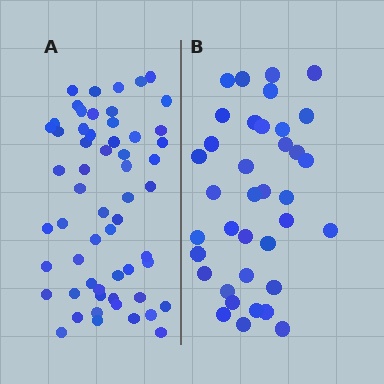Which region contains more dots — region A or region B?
Region A (the left region) has more dots.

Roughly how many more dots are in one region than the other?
Region A has approximately 20 more dots than region B.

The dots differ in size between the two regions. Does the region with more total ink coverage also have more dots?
No. Region B has more total ink coverage because its dots are larger, but region A actually contains more individual dots. Total area can be misleading — the number of items is what matters here.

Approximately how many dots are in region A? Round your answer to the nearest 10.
About 60 dots. (The exact count is 58, which rounds to 60.)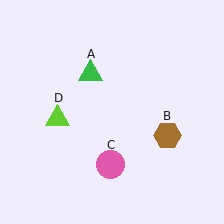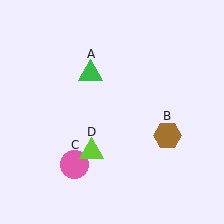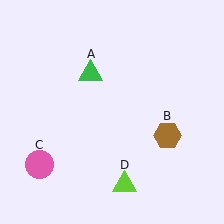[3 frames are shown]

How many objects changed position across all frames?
2 objects changed position: pink circle (object C), lime triangle (object D).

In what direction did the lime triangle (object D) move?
The lime triangle (object D) moved down and to the right.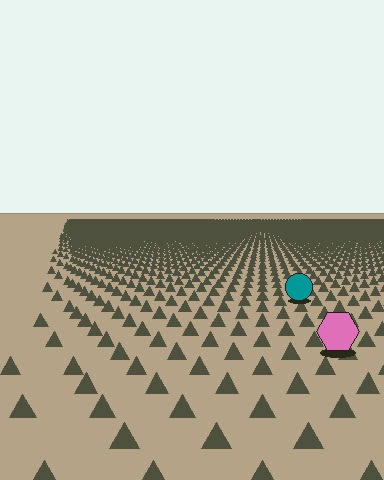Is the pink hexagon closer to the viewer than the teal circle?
Yes. The pink hexagon is closer — you can tell from the texture gradient: the ground texture is coarser near it.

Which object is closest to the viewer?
The pink hexagon is closest. The texture marks near it are larger and more spread out.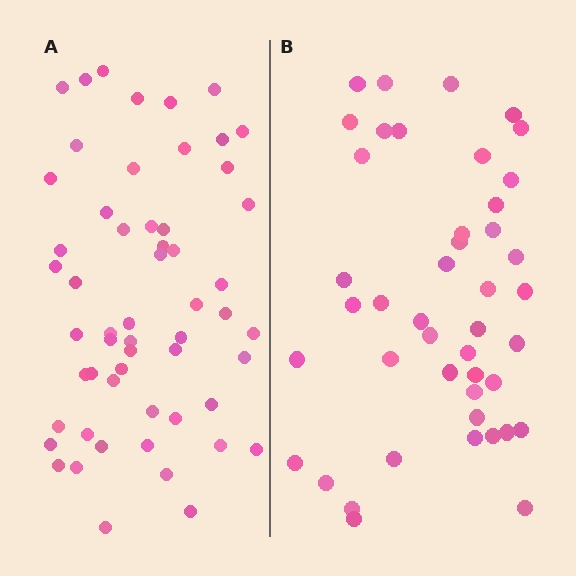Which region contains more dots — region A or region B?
Region A (the left region) has more dots.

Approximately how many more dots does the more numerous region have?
Region A has roughly 12 or so more dots than region B.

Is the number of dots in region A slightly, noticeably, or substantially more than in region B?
Region A has noticeably more, but not dramatically so. The ratio is roughly 1.3 to 1.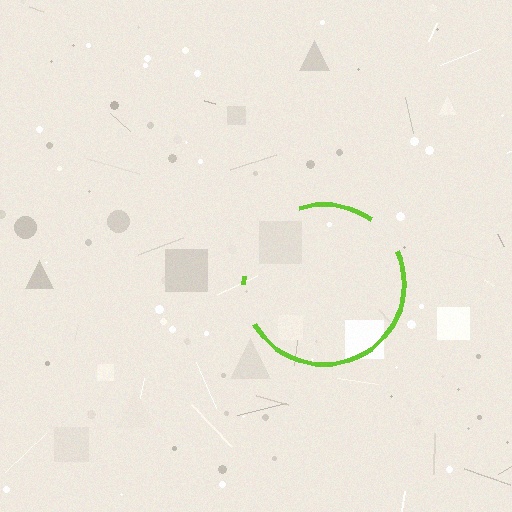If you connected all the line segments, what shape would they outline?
They would outline a circle.